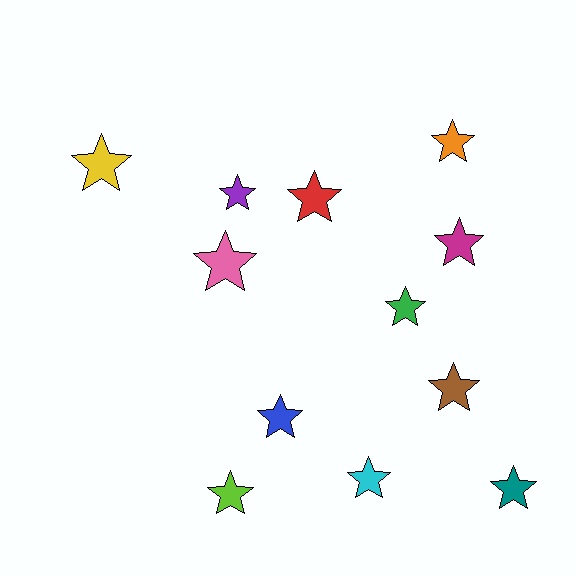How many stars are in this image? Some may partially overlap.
There are 12 stars.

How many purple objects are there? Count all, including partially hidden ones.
There is 1 purple object.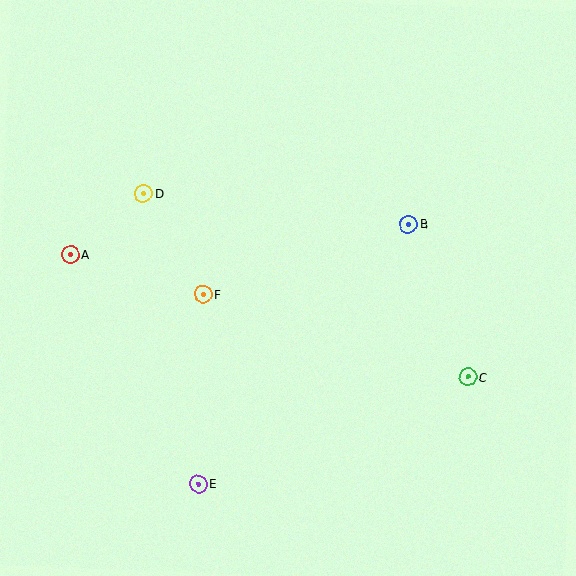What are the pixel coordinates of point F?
Point F is at (203, 295).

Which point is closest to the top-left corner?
Point D is closest to the top-left corner.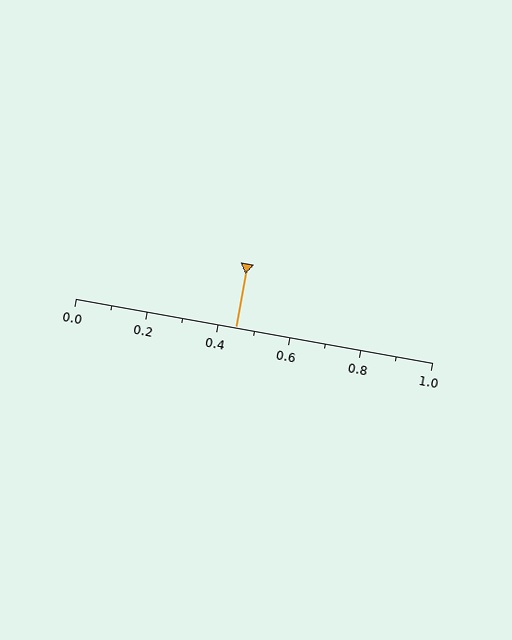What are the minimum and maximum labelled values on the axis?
The axis runs from 0.0 to 1.0.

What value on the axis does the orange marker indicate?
The marker indicates approximately 0.45.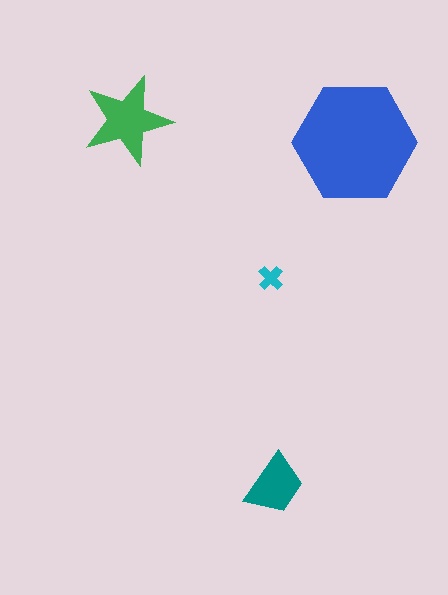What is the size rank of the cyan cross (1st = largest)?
4th.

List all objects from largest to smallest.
The blue hexagon, the green star, the teal trapezoid, the cyan cross.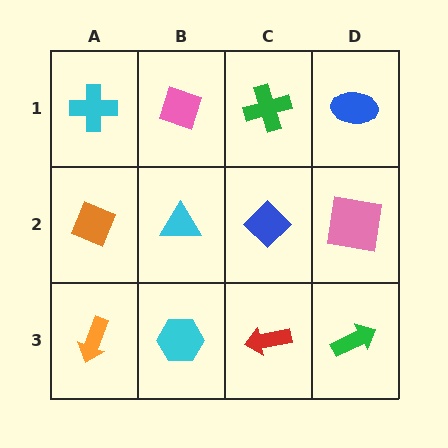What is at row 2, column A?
An orange diamond.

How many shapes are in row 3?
4 shapes.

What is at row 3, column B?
A cyan hexagon.